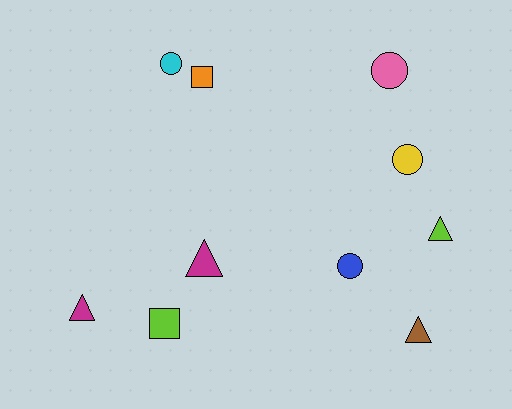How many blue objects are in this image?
There is 1 blue object.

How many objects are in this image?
There are 10 objects.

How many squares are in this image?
There are 2 squares.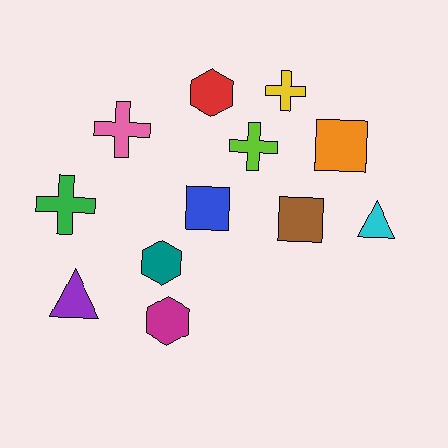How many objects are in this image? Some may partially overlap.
There are 12 objects.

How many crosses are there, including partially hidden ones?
There are 4 crosses.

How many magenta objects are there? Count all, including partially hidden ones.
There is 1 magenta object.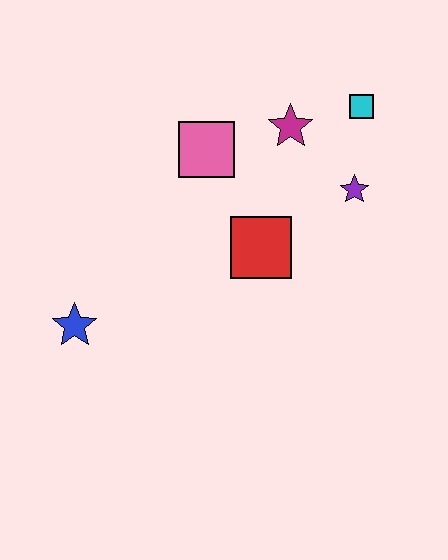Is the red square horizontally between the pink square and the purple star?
Yes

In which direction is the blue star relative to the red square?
The blue star is to the left of the red square.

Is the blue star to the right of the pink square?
No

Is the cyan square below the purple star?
No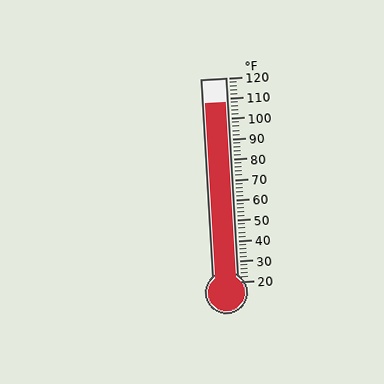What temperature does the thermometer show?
The thermometer shows approximately 108°F.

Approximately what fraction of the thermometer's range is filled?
The thermometer is filled to approximately 90% of its range.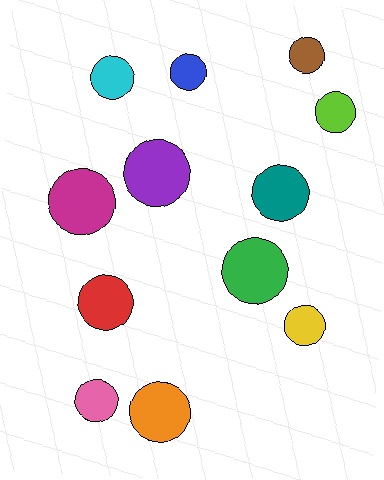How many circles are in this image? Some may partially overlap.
There are 12 circles.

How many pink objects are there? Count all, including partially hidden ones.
There is 1 pink object.